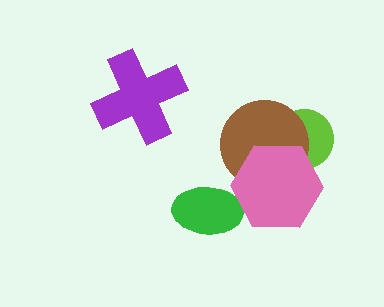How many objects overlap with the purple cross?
0 objects overlap with the purple cross.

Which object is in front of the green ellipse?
The pink hexagon is in front of the green ellipse.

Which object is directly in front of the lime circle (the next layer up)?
The brown circle is directly in front of the lime circle.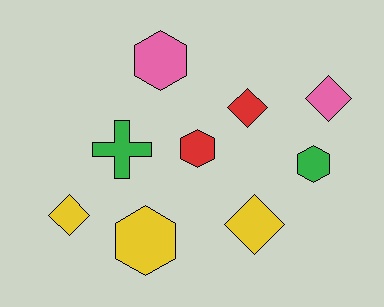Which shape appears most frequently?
Hexagon, with 4 objects.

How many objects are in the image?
There are 9 objects.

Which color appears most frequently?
Yellow, with 3 objects.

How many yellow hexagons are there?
There is 1 yellow hexagon.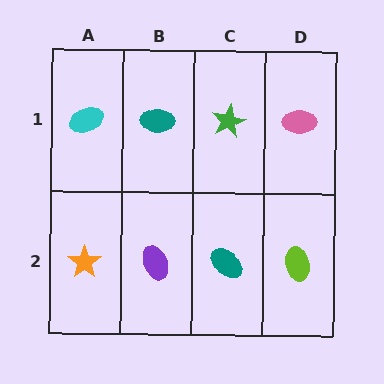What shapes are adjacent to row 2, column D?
A pink ellipse (row 1, column D), a teal ellipse (row 2, column C).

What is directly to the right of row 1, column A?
A teal ellipse.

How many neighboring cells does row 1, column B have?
3.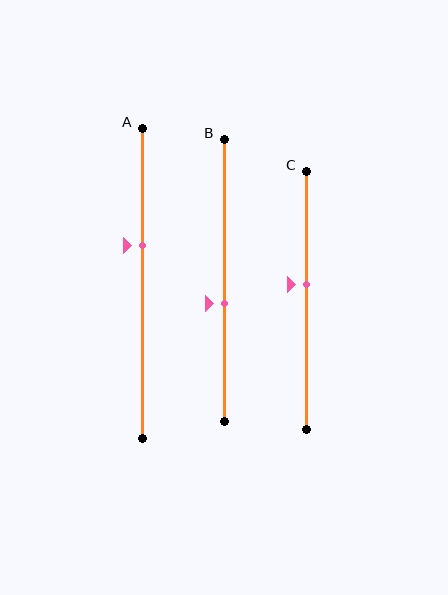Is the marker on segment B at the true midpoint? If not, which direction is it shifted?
No, the marker on segment B is shifted downward by about 8% of the segment length.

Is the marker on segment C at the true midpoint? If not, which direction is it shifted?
No, the marker on segment C is shifted upward by about 6% of the segment length.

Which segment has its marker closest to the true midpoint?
Segment C has its marker closest to the true midpoint.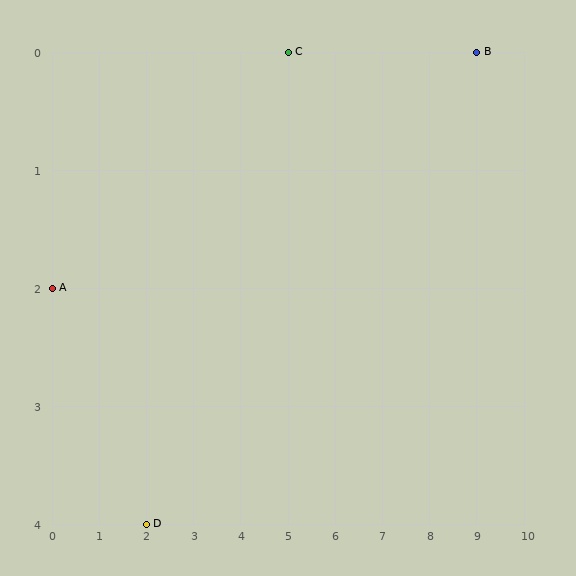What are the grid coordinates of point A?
Point A is at grid coordinates (0, 2).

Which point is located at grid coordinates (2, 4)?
Point D is at (2, 4).